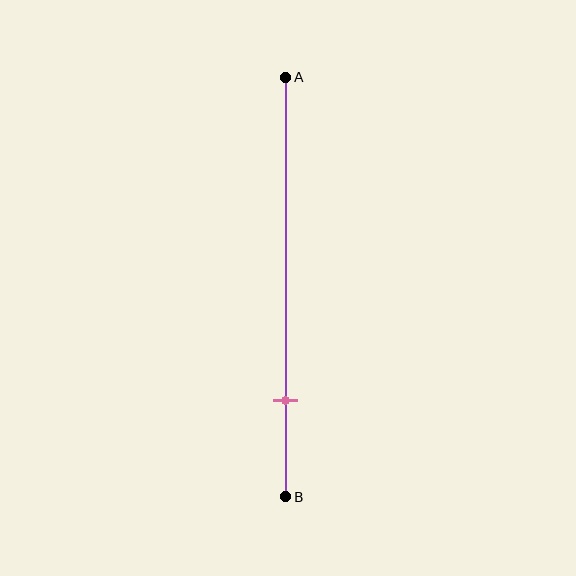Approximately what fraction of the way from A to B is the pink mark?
The pink mark is approximately 75% of the way from A to B.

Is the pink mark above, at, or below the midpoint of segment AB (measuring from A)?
The pink mark is below the midpoint of segment AB.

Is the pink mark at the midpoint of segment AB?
No, the mark is at about 75% from A, not at the 50% midpoint.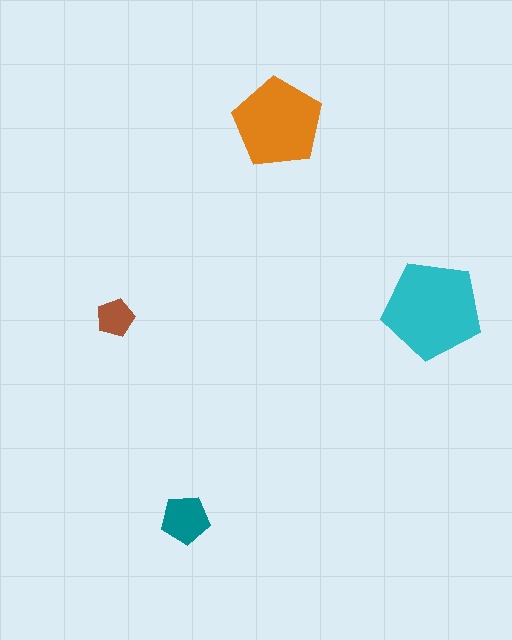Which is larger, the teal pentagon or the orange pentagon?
The orange one.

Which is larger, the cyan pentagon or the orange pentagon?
The cyan one.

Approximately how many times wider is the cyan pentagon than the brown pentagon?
About 2.5 times wider.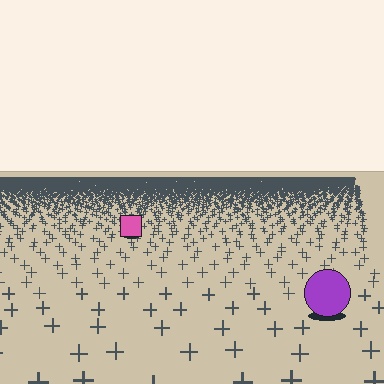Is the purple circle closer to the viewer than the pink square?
Yes. The purple circle is closer — you can tell from the texture gradient: the ground texture is coarser near it.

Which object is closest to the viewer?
The purple circle is closest. The texture marks near it are larger and more spread out.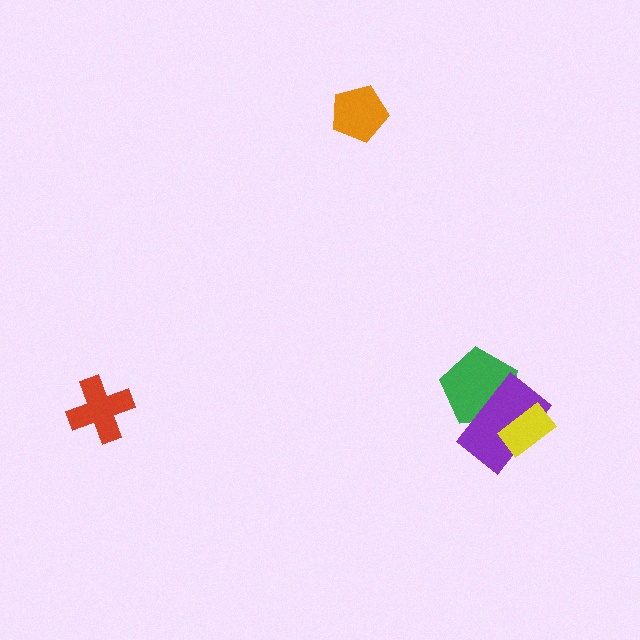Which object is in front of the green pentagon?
The purple rectangle is in front of the green pentagon.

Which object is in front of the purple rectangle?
The yellow rectangle is in front of the purple rectangle.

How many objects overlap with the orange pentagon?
0 objects overlap with the orange pentagon.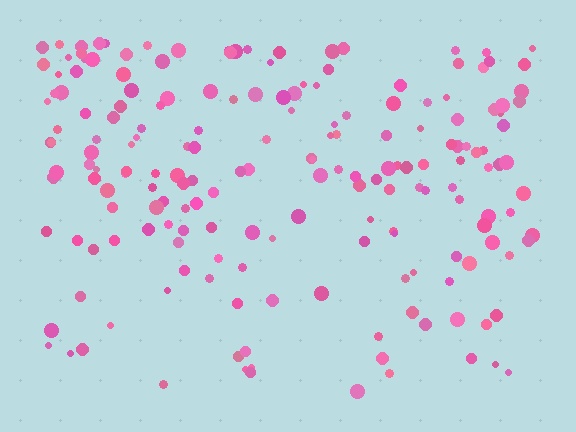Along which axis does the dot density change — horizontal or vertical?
Vertical.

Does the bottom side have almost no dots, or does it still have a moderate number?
Still a moderate number, just noticeably fewer than the top.